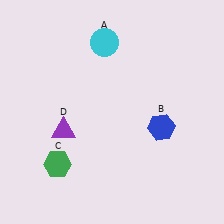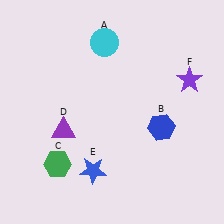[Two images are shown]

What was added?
A blue star (E), a purple star (F) were added in Image 2.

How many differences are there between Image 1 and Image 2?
There are 2 differences between the two images.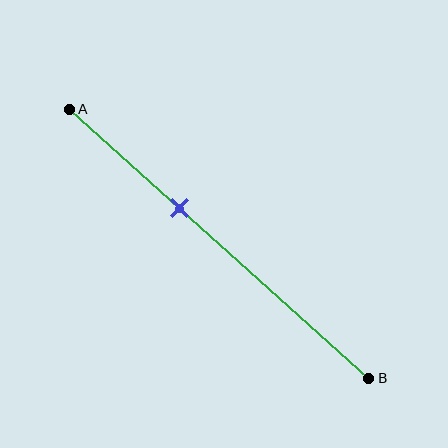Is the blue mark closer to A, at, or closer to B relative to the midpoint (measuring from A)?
The blue mark is closer to point A than the midpoint of segment AB.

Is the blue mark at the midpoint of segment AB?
No, the mark is at about 35% from A, not at the 50% midpoint.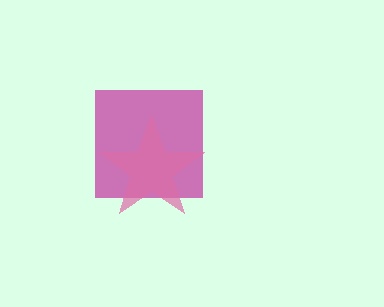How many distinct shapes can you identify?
There are 2 distinct shapes: a magenta square, a pink star.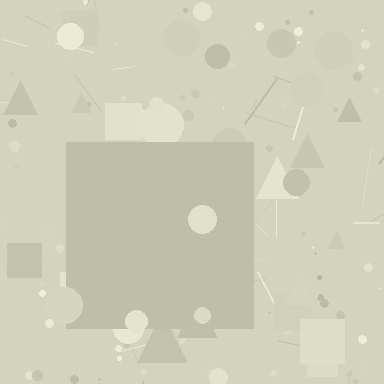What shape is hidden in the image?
A square is hidden in the image.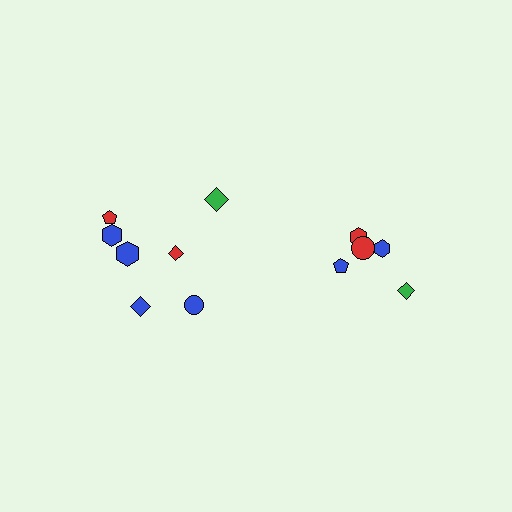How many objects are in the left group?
There are 7 objects.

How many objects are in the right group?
There are 5 objects.